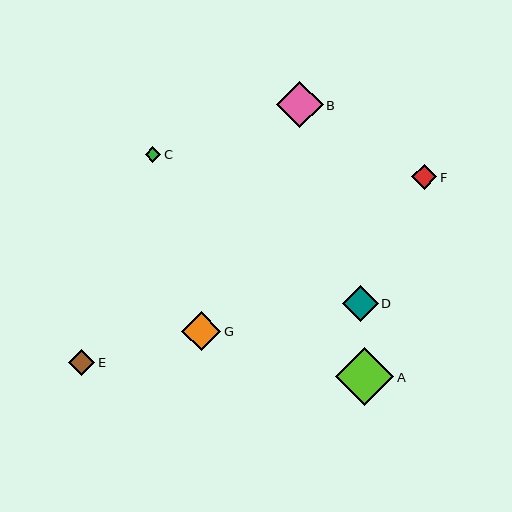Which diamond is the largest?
Diamond A is the largest with a size of approximately 58 pixels.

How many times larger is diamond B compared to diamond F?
Diamond B is approximately 1.9 times the size of diamond F.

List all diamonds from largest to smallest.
From largest to smallest: A, B, G, D, E, F, C.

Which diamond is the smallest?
Diamond C is the smallest with a size of approximately 16 pixels.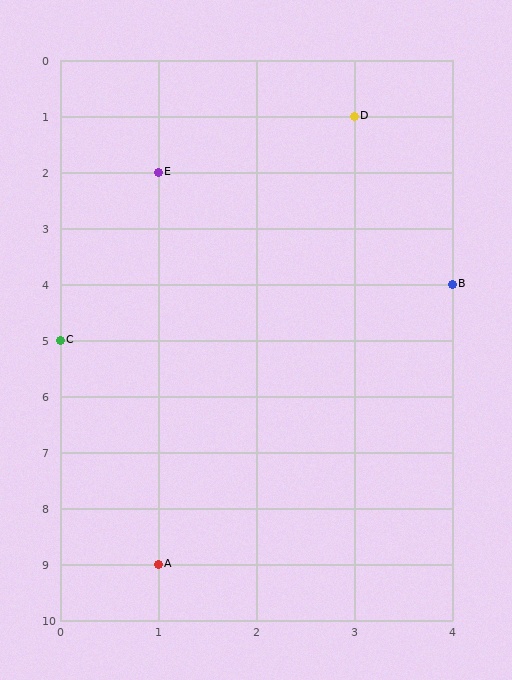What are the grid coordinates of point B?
Point B is at grid coordinates (4, 4).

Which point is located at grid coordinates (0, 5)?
Point C is at (0, 5).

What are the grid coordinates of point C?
Point C is at grid coordinates (0, 5).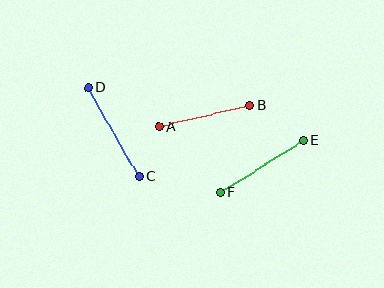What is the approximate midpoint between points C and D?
The midpoint is at approximately (113, 132) pixels.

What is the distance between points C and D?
The distance is approximately 103 pixels.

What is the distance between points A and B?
The distance is approximately 93 pixels.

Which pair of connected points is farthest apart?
Points C and D are farthest apart.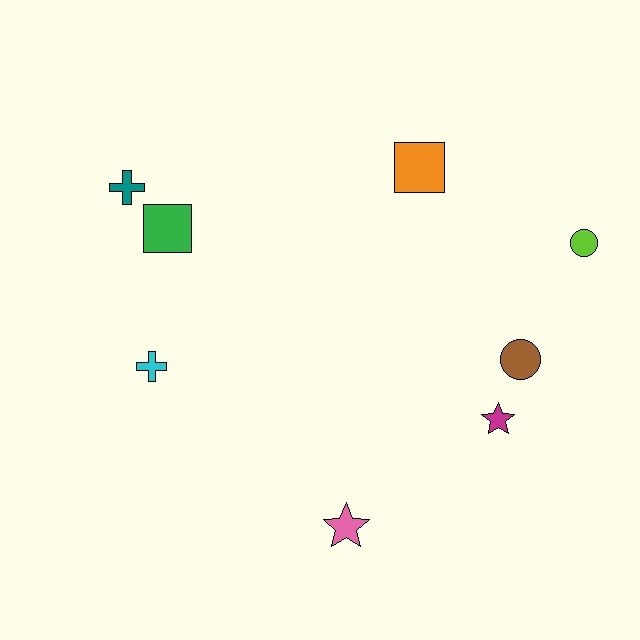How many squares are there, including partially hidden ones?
There are 2 squares.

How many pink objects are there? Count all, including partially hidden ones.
There is 1 pink object.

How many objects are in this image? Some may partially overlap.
There are 8 objects.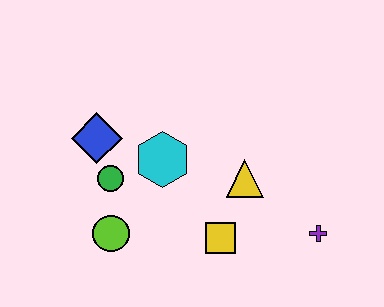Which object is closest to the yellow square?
The yellow triangle is closest to the yellow square.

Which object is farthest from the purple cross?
The blue diamond is farthest from the purple cross.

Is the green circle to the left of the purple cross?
Yes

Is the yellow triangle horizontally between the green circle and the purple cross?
Yes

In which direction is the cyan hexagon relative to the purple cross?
The cyan hexagon is to the left of the purple cross.